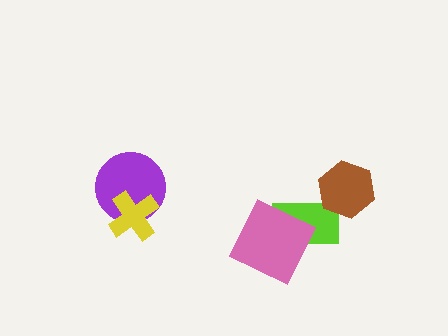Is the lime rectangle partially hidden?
Yes, it is partially covered by another shape.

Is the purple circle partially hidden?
Yes, it is partially covered by another shape.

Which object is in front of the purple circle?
The yellow cross is in front of the purple circle.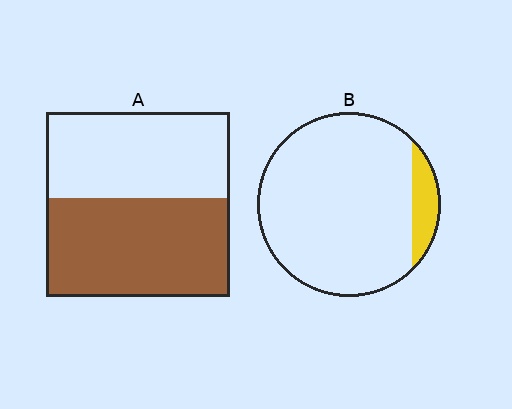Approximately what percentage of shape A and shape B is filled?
A is approximately 55% and B is approximately 10%.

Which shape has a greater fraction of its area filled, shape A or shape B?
Shape A.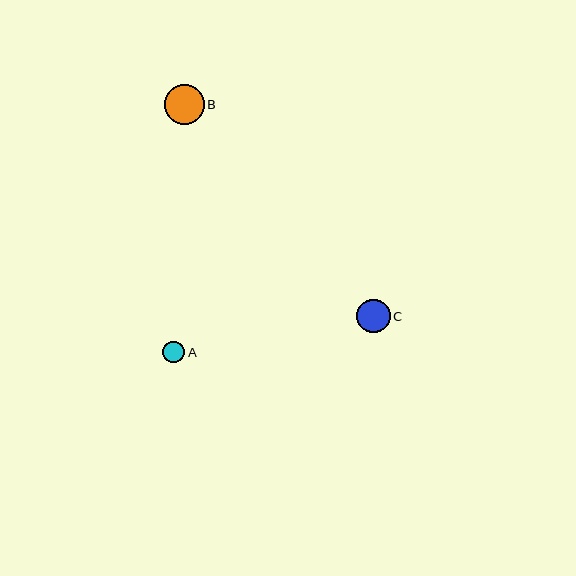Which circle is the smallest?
Circle A is the smallest with a size of approximately 22 pixels.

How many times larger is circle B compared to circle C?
Circle B is approximately 1.2 times the size of circle C.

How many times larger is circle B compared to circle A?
Circle B is approximately 1.9 times the size of circle A.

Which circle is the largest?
Circle B is the largest with a size of approximately 40 pixels.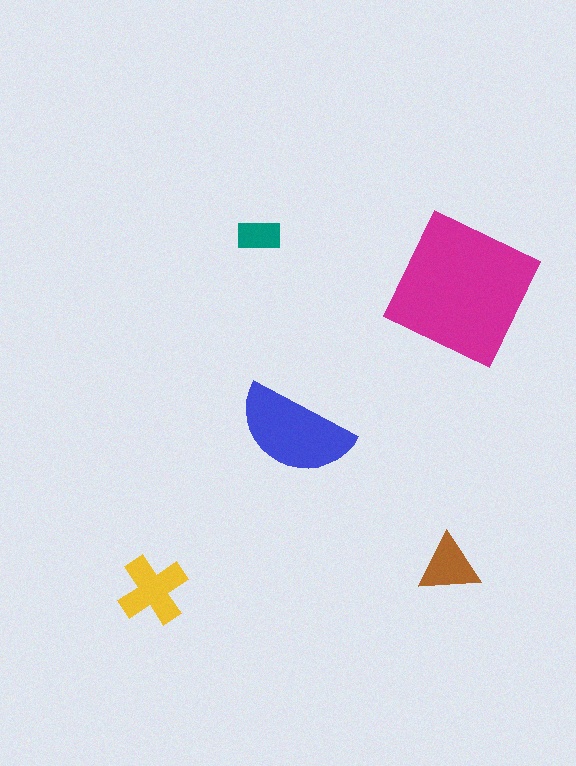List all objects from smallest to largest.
The teal rectangle, the brown triangle, the yellow cross, the blue semicircle, the magenta square.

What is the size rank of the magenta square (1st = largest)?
1st.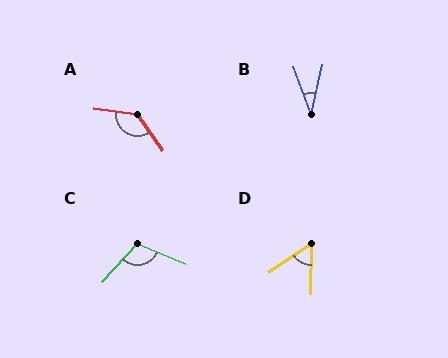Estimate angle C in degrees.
Approximately 111 degrees.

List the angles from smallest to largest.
B (33°), D (55°), C (111°), A (133°).